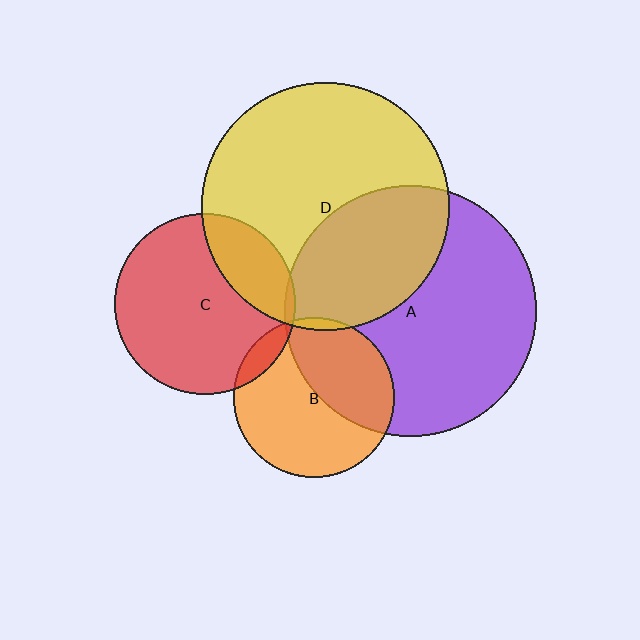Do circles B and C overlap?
Yes.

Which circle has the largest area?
Circle A (purple).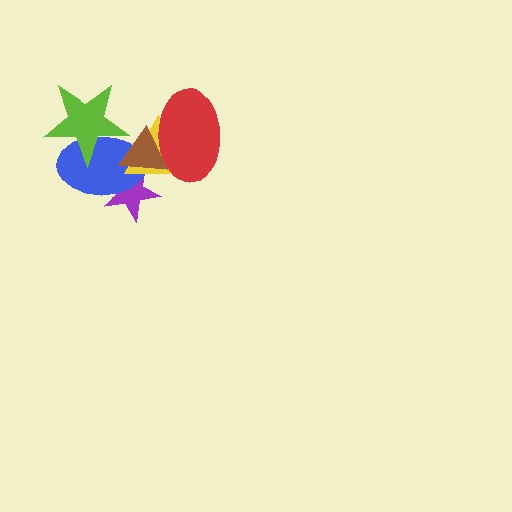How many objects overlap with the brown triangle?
5 objects overlap with the brown triangle.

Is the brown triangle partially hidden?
Yes, it is partially covered by another shape.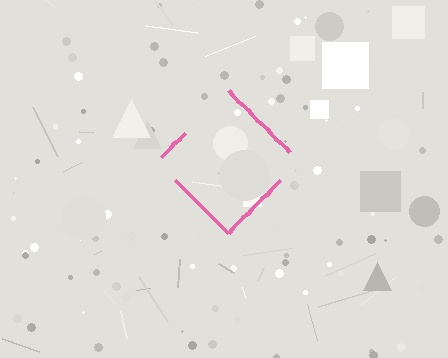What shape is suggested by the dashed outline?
The dashed outline suggests a diamond.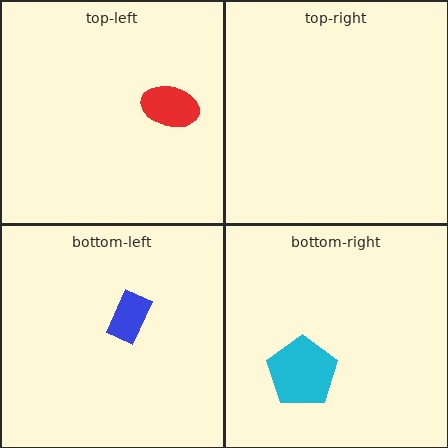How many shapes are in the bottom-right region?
1.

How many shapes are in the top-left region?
1.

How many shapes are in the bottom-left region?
1.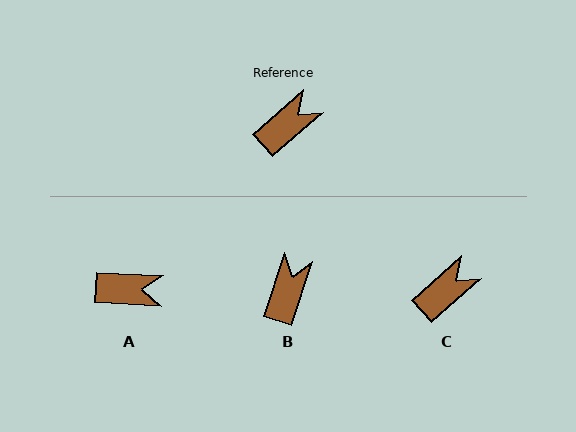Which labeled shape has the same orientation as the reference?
C.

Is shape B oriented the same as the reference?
No, it is off by about 30 degrees.